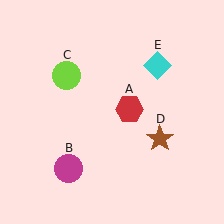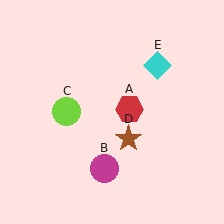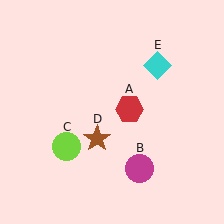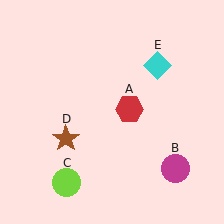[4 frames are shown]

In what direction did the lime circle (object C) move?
The lime circle (object C) moved down.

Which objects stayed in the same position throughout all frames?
Red hexagon (object A) and cyan diamond (object E) remained stationary.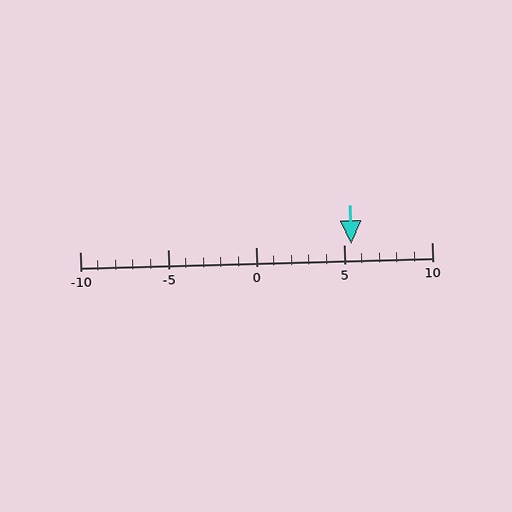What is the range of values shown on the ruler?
The ruler shows values from -10 to 10.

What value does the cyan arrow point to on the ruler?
The cyan arrow points to approximately 5.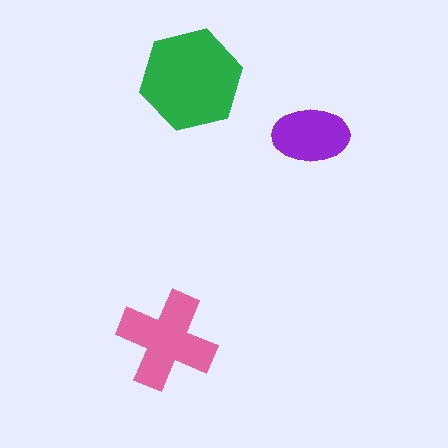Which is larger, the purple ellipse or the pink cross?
The pink cross.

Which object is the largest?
The green hexagon.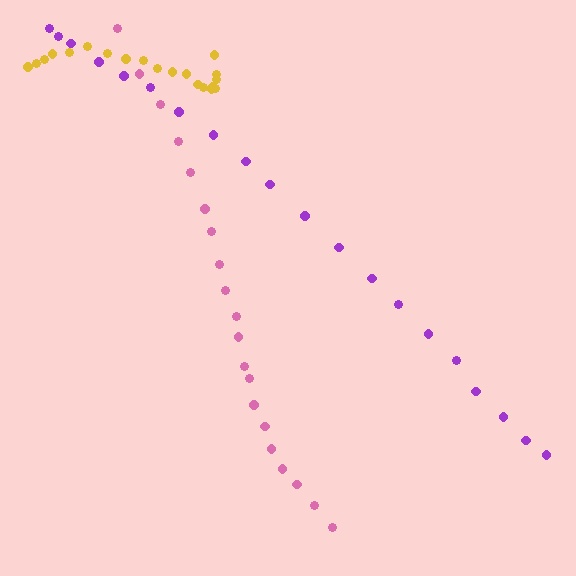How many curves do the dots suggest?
There are 3 distinct paths.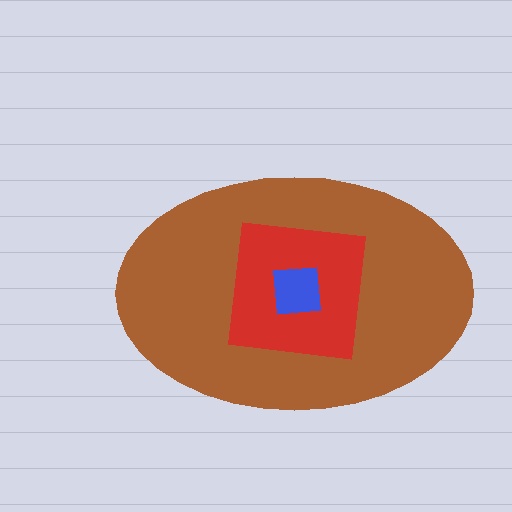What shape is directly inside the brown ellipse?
The red square.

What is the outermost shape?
The brown ellipse.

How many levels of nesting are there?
3.